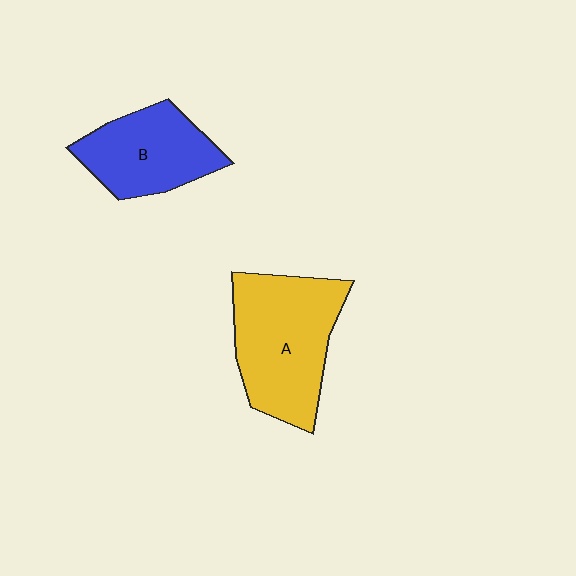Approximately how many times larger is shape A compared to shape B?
Approximately 1.4 times.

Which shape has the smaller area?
Shape B (blue).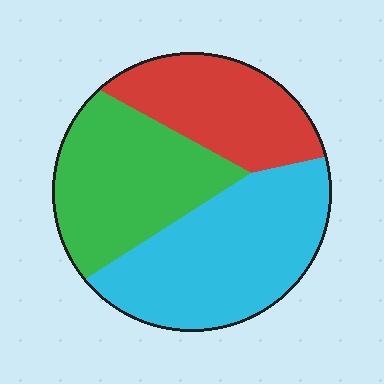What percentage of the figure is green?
Green covers around 35% of the figure.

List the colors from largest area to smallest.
From largest to smallest: cyan, green, red.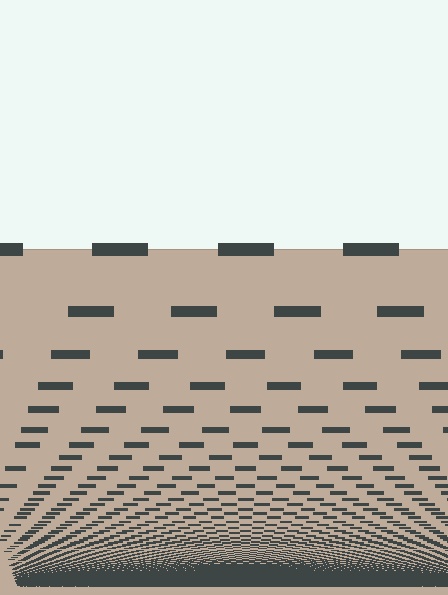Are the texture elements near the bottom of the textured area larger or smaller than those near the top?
Smaller. The gradient is inverted — elements near the bottom are smaller and denser.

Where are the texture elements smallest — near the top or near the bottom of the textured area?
Near the bottom.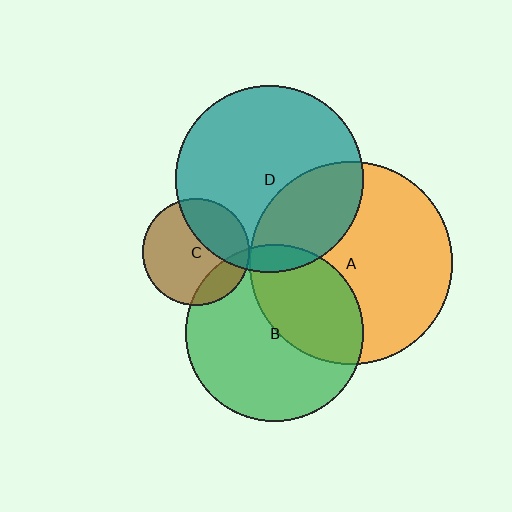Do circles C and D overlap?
Yes.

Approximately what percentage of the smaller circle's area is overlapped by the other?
Approximately 35%.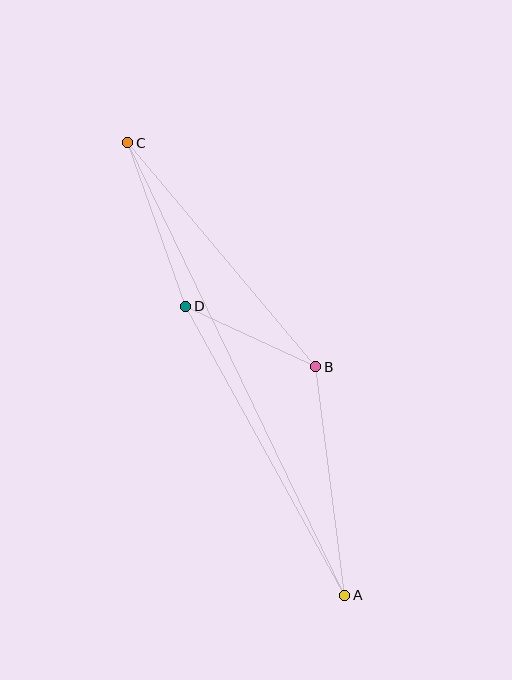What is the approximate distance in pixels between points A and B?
The distance between A and B is approximately 230 pixels.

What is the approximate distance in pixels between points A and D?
The distance between A and D is approximately 330 pixels.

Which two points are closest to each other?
Points B and D are closest to each other.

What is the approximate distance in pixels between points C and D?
The distance between C and D is approximately 174 pixels.